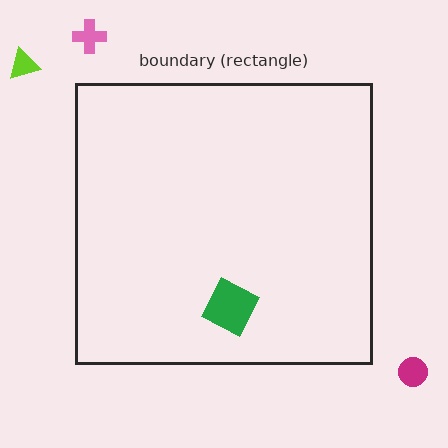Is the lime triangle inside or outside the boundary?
Outside.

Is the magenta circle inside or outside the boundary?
Outside.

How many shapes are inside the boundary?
1 inside, 3 outside.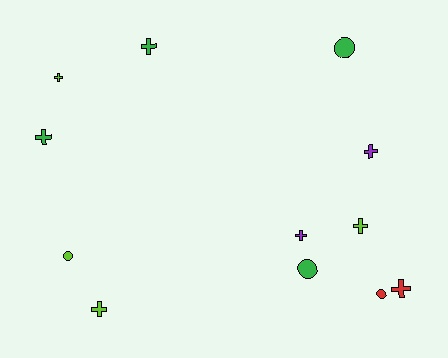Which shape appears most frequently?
Cross, with 8 objects.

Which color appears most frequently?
Green, with 4 objects.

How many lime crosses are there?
There are 3 lime crosses.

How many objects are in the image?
There are 12 objects.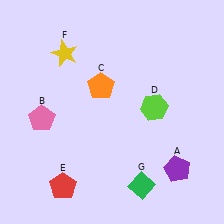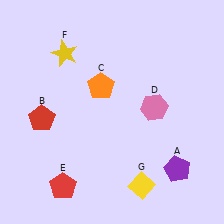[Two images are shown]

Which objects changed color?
B changed from pink to red. D changed from lime to pink. G changed from green to yellow.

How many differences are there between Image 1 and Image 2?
There are 3 differences between the two images.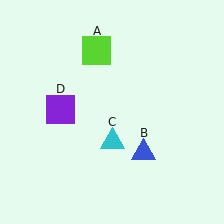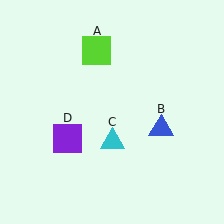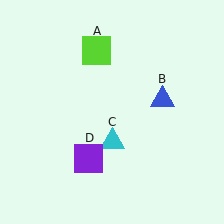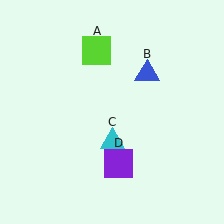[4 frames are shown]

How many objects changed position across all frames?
2 objects changed position: blue triangle (object B), purple square (object D).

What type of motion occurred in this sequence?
The blue triangle (object B), purple square (object D) rotated counterclockwise around the center of the scene.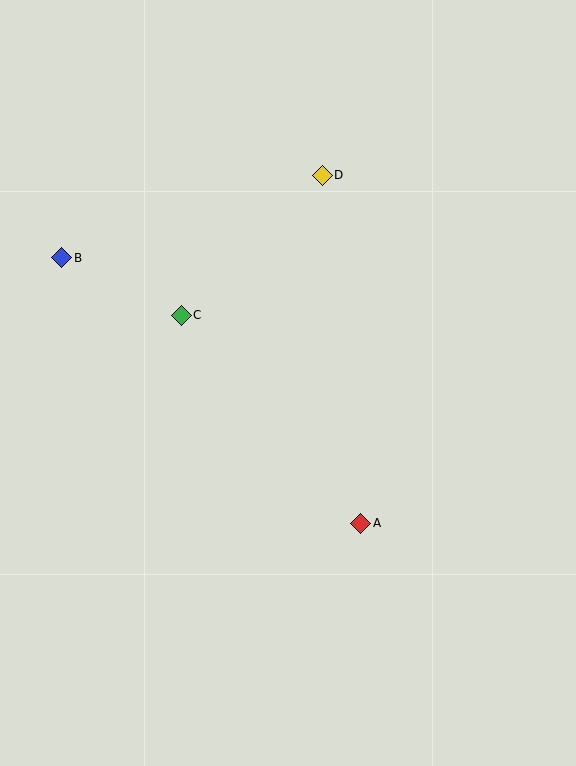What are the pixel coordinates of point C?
Point C is at (181, 315).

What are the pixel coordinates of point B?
Point B is at (62, 258).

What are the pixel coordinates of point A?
Point A is at (361, 523).